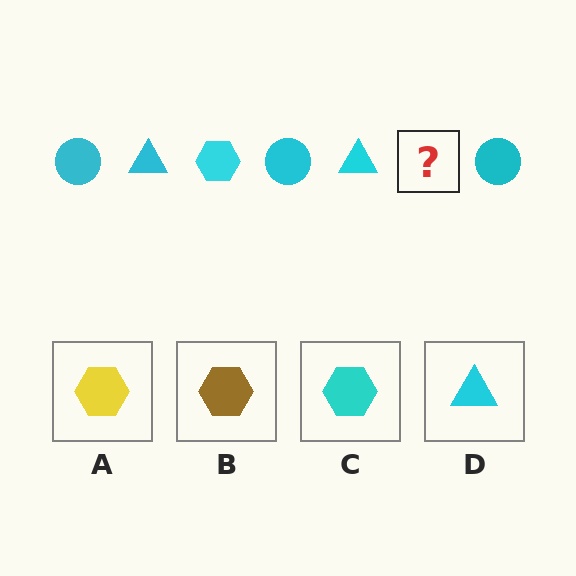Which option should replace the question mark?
Option C.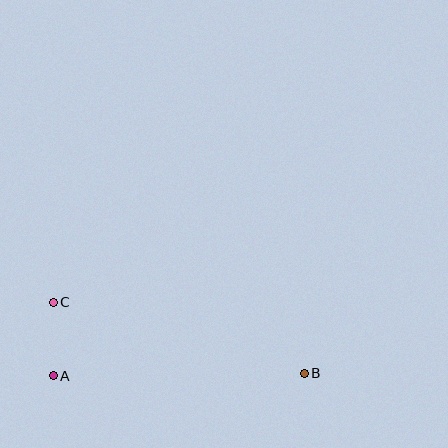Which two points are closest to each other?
Points A and C are closest to each other.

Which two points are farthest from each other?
Points B and C are farthest from each other.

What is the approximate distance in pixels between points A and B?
The distance between A and B is approximately 251 pixels.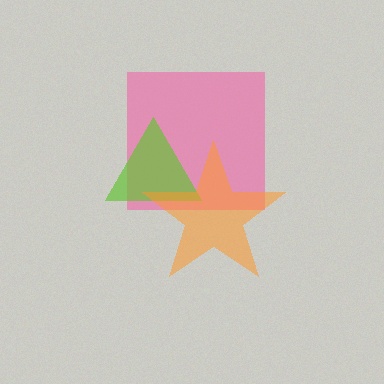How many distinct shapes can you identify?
There are 3 distinct shapes: a pink square, a lime triangle, an orange star.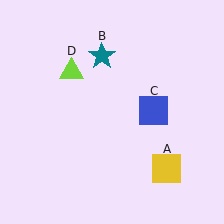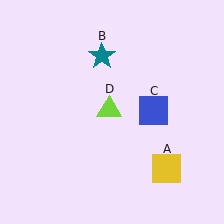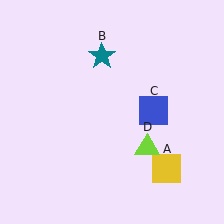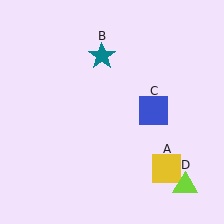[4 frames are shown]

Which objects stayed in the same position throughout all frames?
Yellow square (object A) and teal star (object B) and blue square (object C) remained stationary.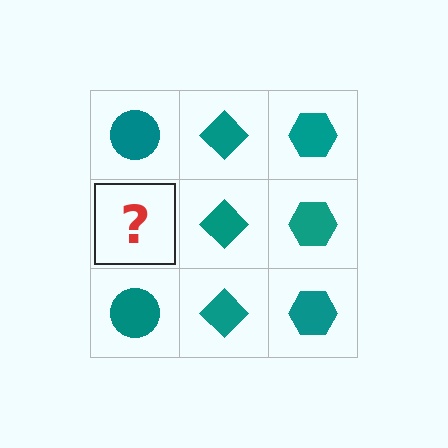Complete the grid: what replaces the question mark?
The question mark should be replaced with a teal circle.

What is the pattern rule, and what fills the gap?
The rule is that each column has a consistent shape. The gap should be filled with a teal circle.